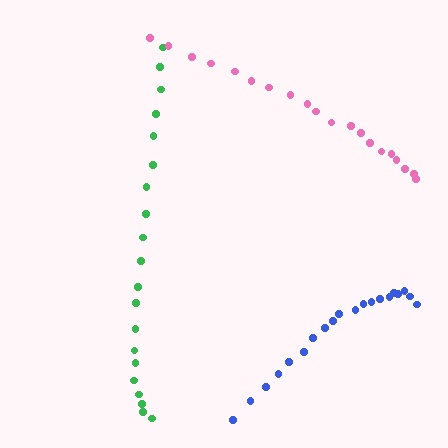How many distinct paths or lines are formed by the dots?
There are 3 distinct paths.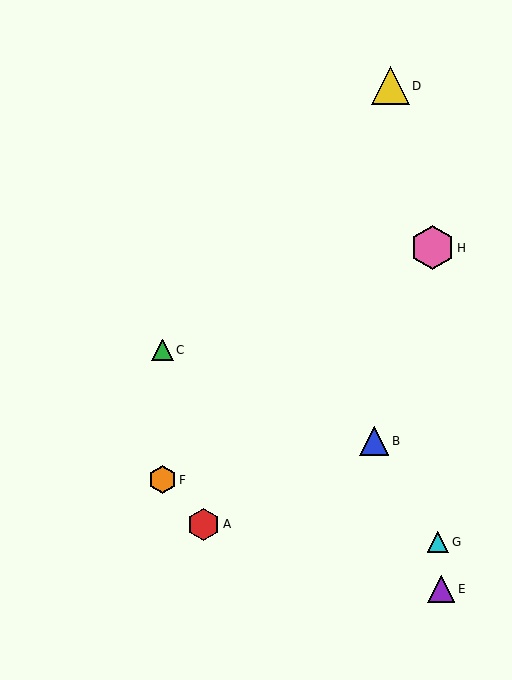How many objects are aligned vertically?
2 objects (C, F) are aligned vertically.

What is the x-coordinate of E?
Object E is at x≈441.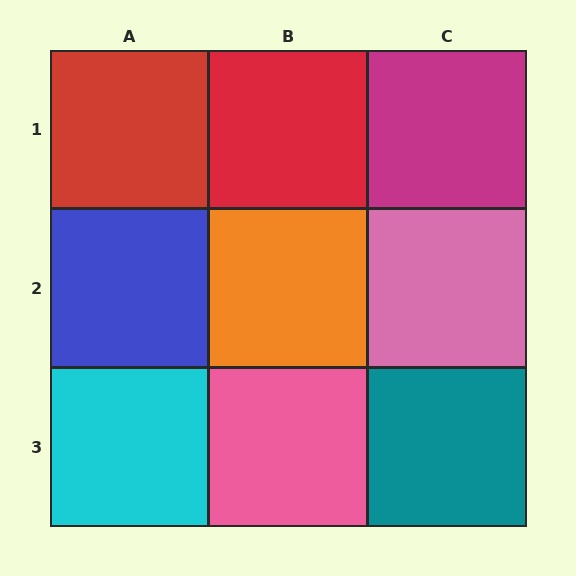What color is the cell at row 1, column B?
Red.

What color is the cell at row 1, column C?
Magenta.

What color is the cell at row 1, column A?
Red.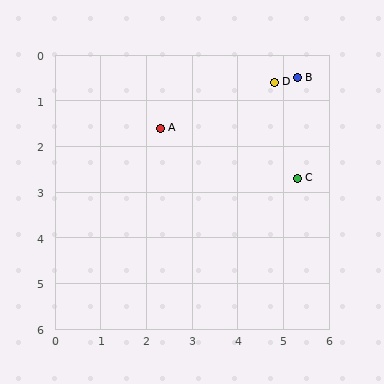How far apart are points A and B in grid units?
Points A and B are about 3.2 grid units apart.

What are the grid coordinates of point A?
Point A is at approximately (2.3, 1.6).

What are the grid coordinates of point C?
Point C is at approximately (5.3, 2.7).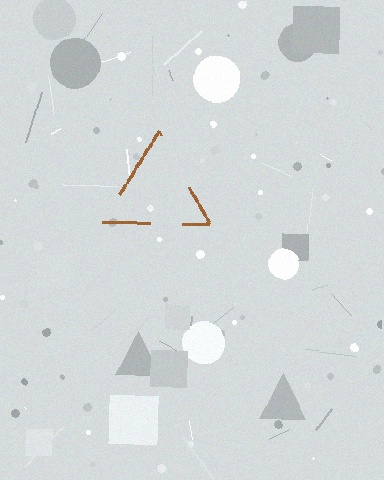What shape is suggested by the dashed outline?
The dashed outline suggests a triangle.